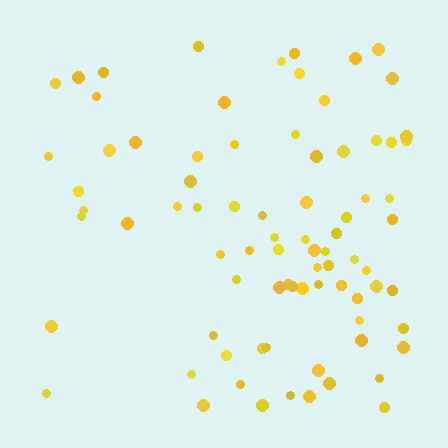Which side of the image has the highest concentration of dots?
The right.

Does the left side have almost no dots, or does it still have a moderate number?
Still a moderate number, just noticeably fewer than the right.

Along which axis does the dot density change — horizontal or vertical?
Horizontal.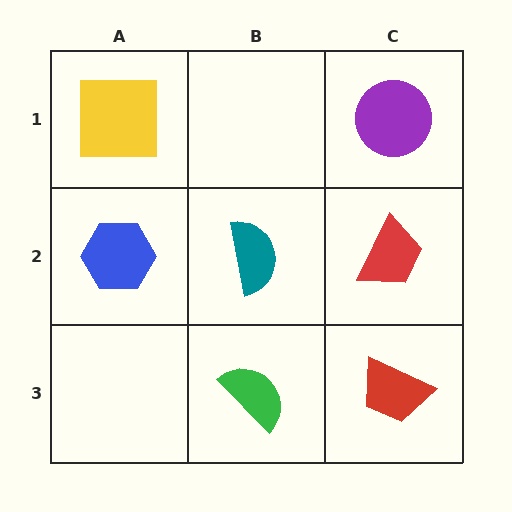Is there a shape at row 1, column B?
No, that cell is empty.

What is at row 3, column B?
A green semicircle.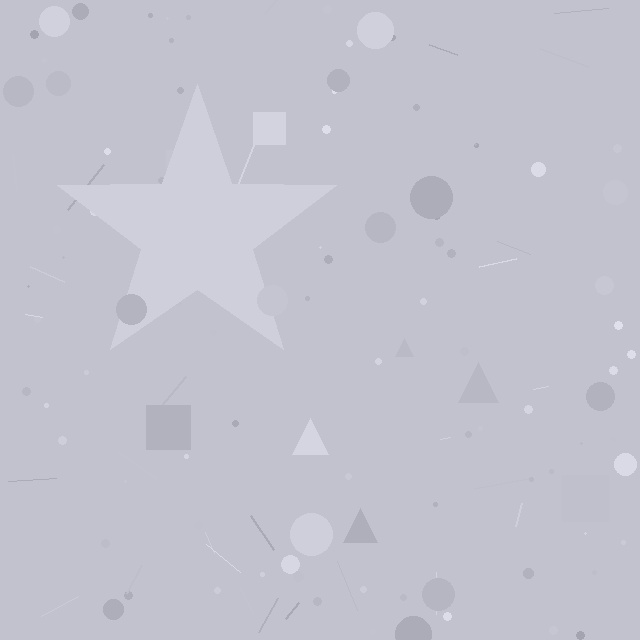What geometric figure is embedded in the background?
A star is embedded in the background.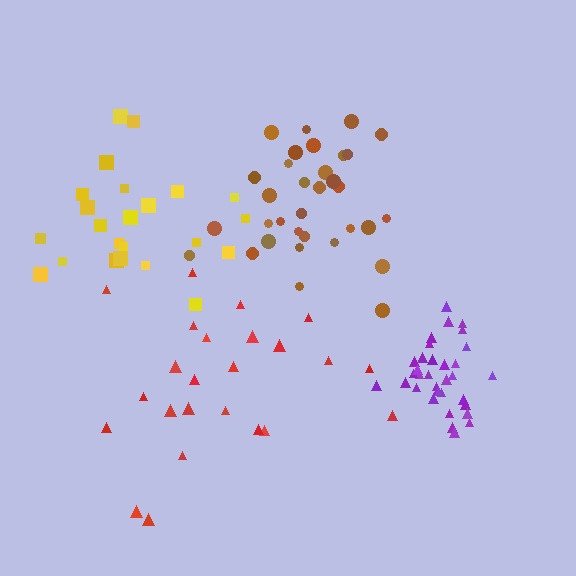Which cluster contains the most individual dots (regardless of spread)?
Purple (34).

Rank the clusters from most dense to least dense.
purple, brown, yellow, red.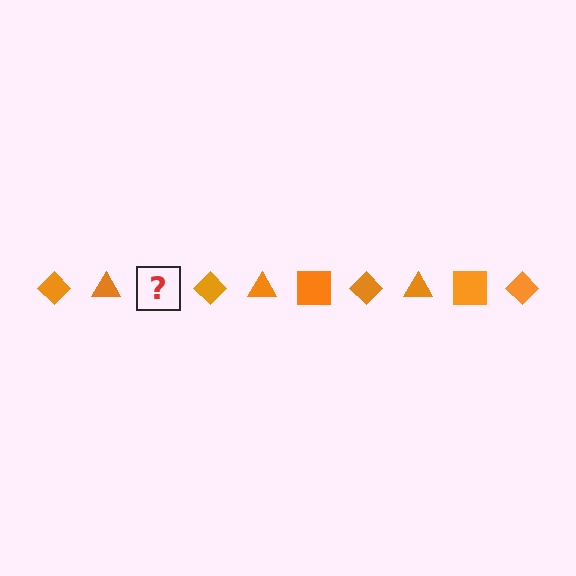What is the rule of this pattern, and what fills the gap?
The rule is that the pattern cycles through diamond, triangle, square shapes in orange. The gap should be filled with an orange square.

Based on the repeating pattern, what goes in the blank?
The blank should be an orange square.